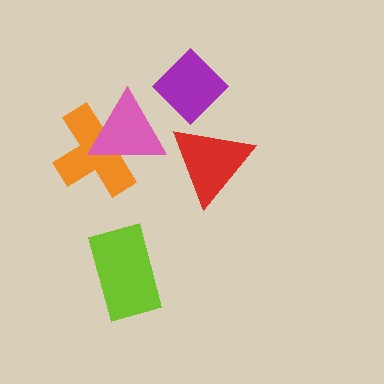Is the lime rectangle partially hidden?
No, no other shape covers it.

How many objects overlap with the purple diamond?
0 objects overlap with the purple diamond.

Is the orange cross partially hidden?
Yes, it is partially covered by another shape.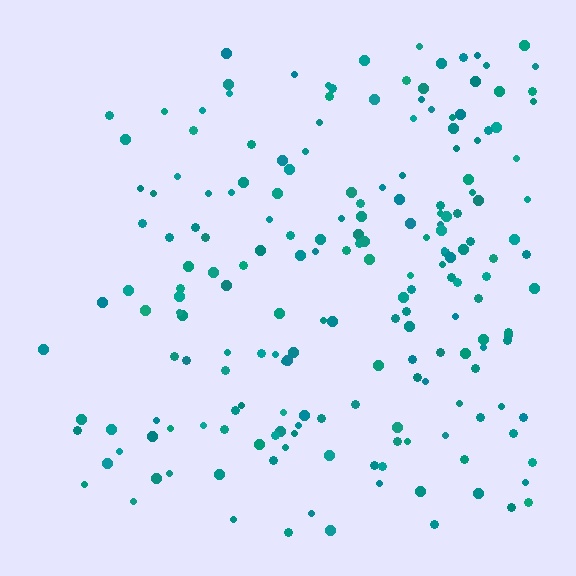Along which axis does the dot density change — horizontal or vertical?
Horizontal.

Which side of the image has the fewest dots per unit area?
The left.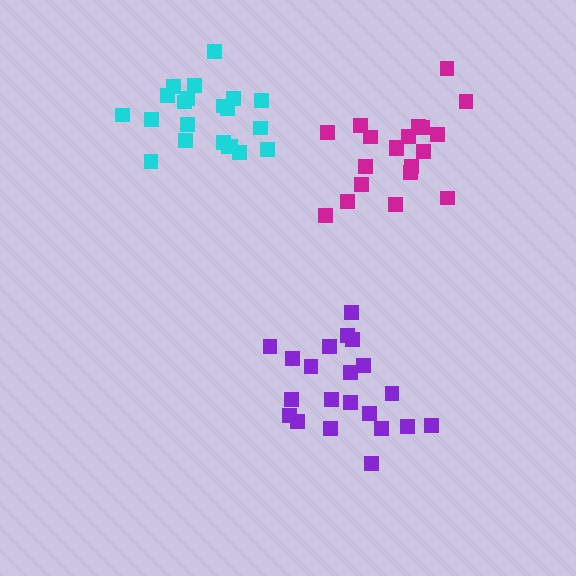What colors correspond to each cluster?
The clusters are colored: cyan, purple, magenta.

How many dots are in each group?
Group 1: 21 dots, Group 2: 21 dots, Group 3: 20 dots (62 total).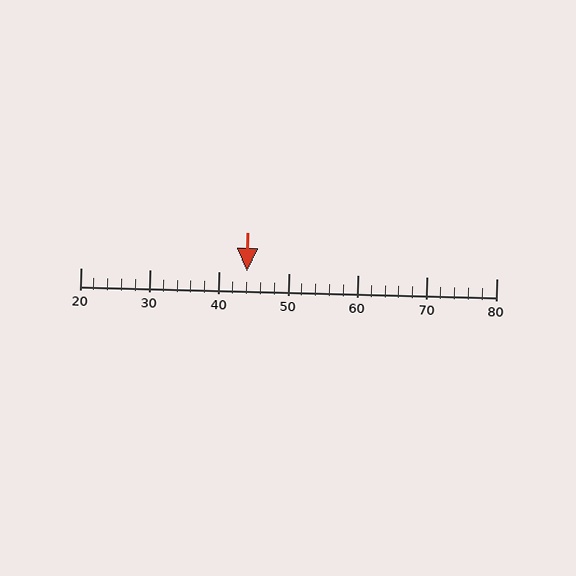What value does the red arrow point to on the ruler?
The red arrow points to approximately 44.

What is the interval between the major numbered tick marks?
The major tick marks are spaced 10 units apart.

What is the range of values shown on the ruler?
The ruler shows values from 20 to 80.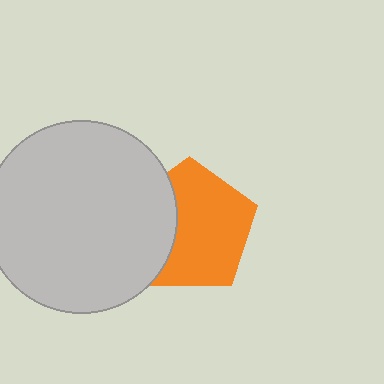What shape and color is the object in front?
The object in front is a light gray circle.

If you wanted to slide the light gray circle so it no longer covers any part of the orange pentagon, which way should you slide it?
Slide it left — that is the most direct way to separate the two shapes.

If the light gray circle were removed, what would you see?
You would see the complete orange pentagon.